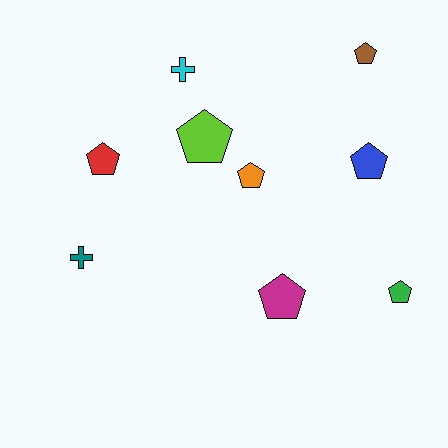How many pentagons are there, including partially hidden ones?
There are 7 pentagons.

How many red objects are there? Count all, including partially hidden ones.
There is 1 red object.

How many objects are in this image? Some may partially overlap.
There are 9 objects.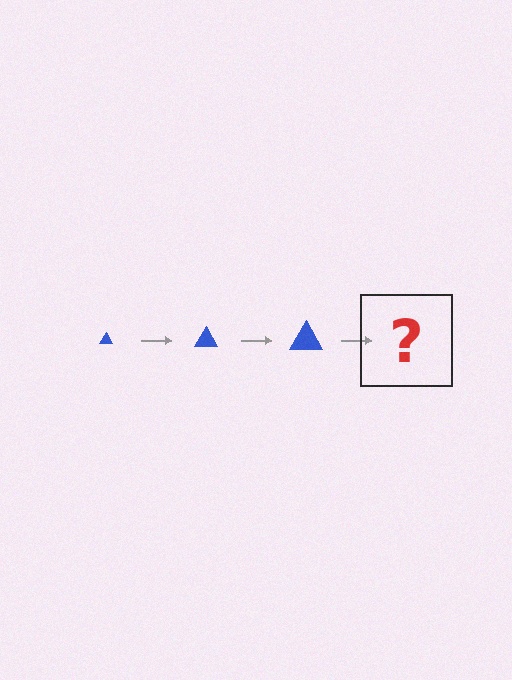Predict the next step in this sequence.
The next step is a blue triangle, larger than the previous one.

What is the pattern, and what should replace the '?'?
The pattern is that the triangle gets progressively larger each step. The '?' should be a blue triangle, larger than the previous one.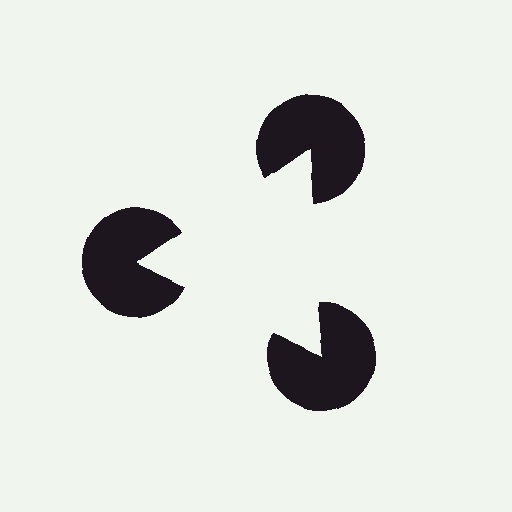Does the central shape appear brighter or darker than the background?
It typically appears slightly brighter than the background, even though no actual brightness change is drawn.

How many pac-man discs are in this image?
There are 3 — one at each vertex of the illusory triangle.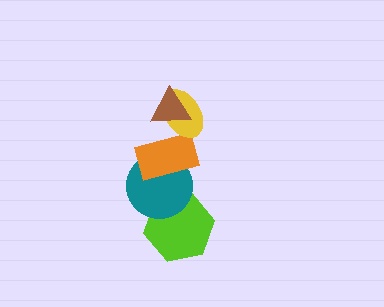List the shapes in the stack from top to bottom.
From top to bottom: the brown triangle, the yellow ellipse, the orange rectangle, the teal circle, the lime hexagon.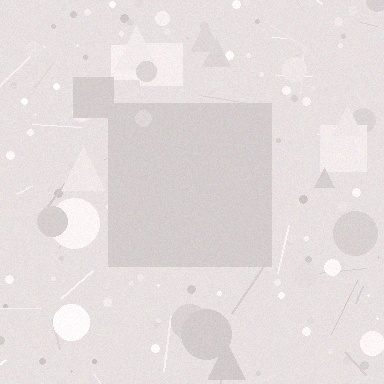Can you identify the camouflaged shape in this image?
The camouflaged shape is a square.